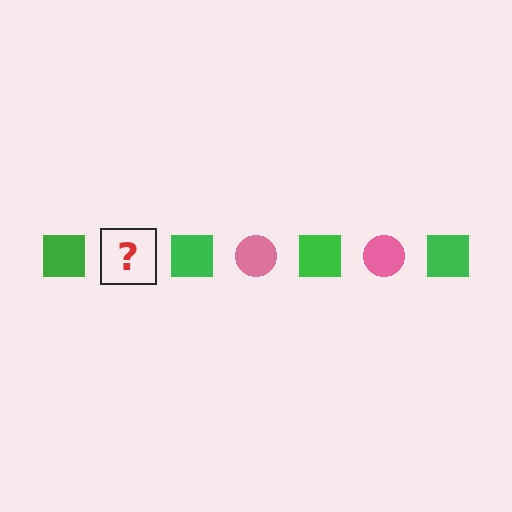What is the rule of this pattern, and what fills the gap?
The rule is that the pattern alternates between green square and pink circle. The gap should be filled with a pink circle.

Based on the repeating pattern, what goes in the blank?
The blank should be a pink circle.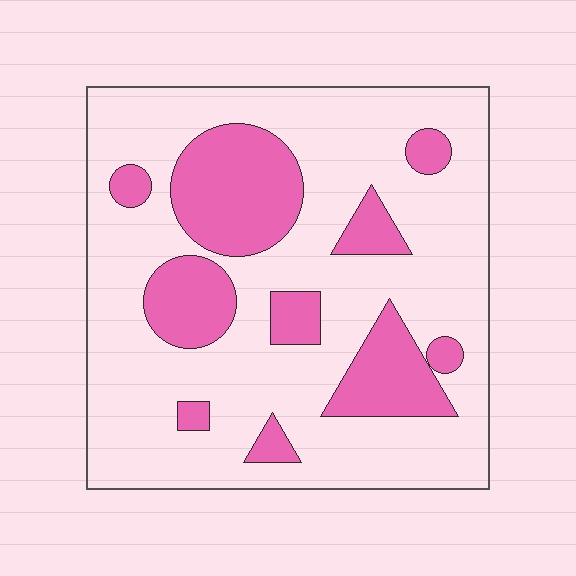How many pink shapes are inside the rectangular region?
10.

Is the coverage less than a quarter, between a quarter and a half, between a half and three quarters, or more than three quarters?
Between a quarter and a half.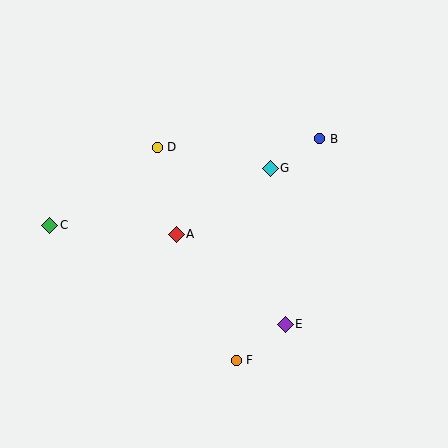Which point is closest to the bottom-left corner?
Point C is closest to the bottom-left corner.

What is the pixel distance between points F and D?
The distance between F and D is 227 pixels.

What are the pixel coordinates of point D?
Point D is at (157, 147).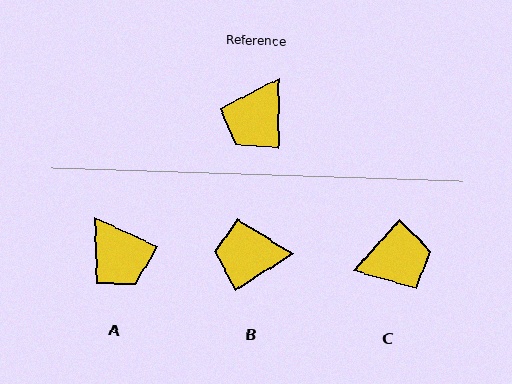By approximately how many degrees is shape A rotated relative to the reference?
Approximately 65 degrees counter-clockwise.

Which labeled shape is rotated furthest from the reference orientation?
C, about 138 degrees away.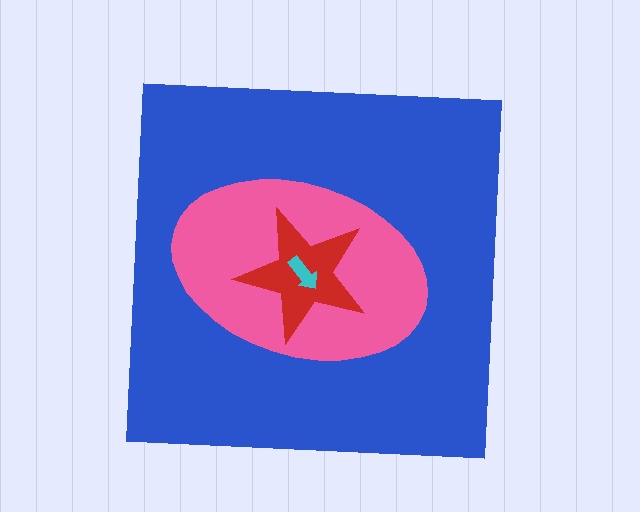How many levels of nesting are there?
4.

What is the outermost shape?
The blue square.